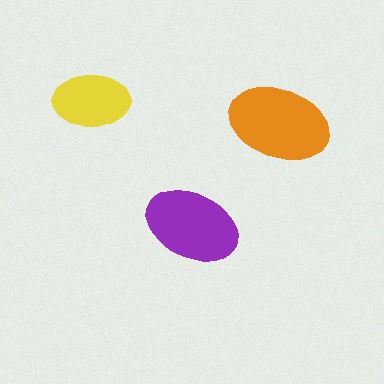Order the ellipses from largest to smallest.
the orange one, the purple one, the yellow one.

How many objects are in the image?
There are 3 objects in the image.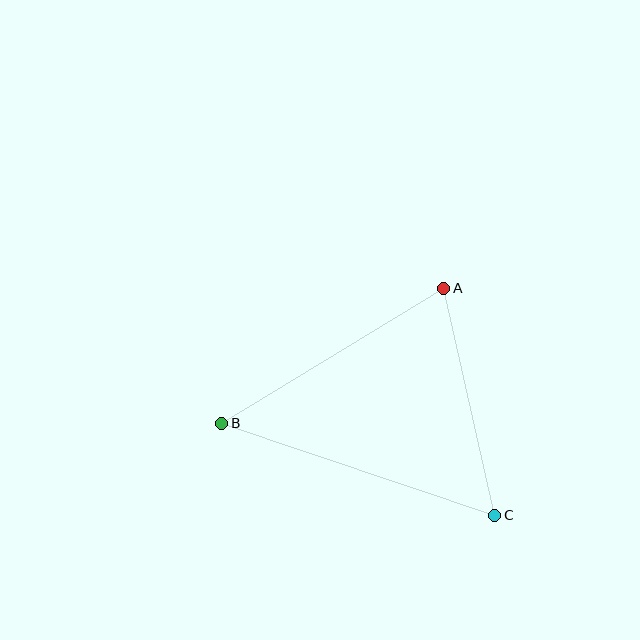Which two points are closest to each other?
Points A and C are closest to each other.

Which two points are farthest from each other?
Points B and C are farthest from each other.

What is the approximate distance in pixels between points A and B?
The distance between A and B is approximately 260 pixels.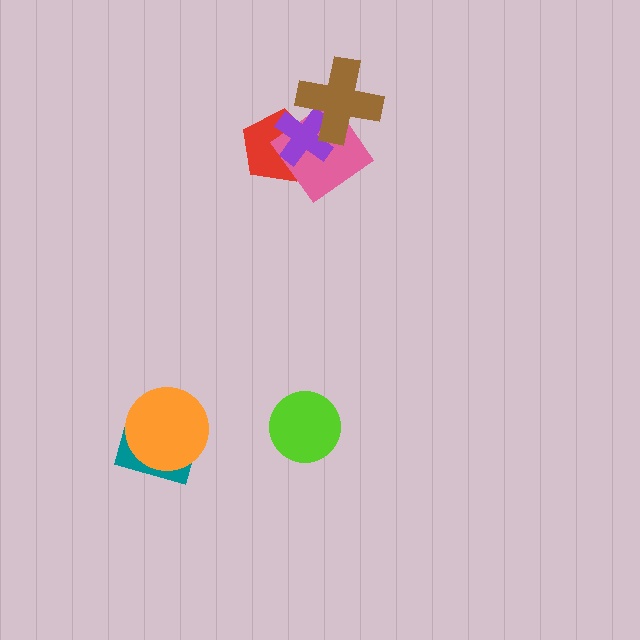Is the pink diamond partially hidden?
Yes, it is partially covered by another shape.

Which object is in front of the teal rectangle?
The orange circle is in front of the teal rectangle.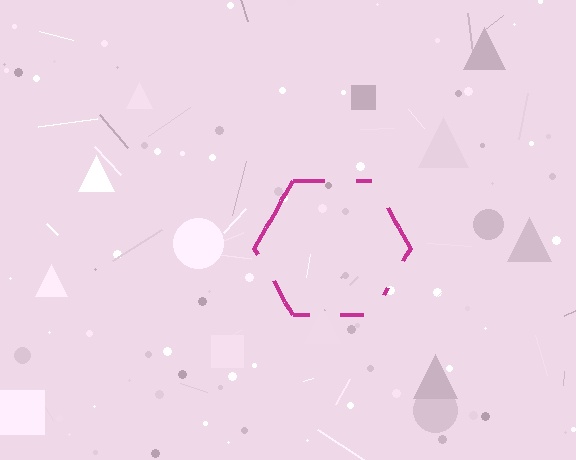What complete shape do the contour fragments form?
The contour fragments form a hexagon.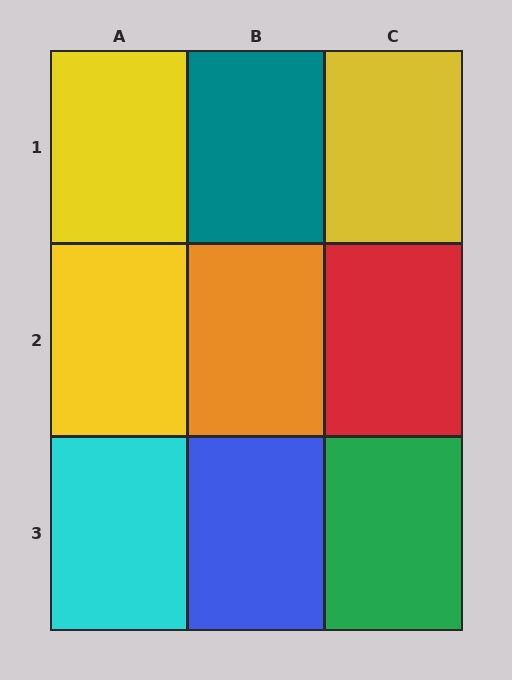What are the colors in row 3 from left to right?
Cyan, blue, green.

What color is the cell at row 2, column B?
Orange.